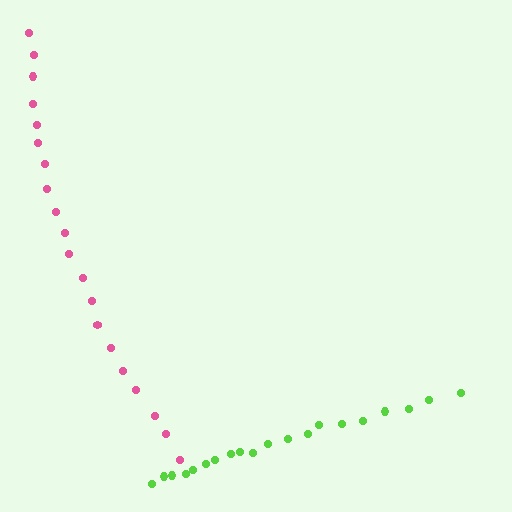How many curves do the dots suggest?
There are 2 distinct paths.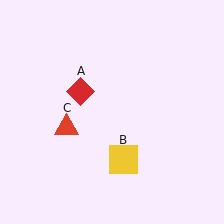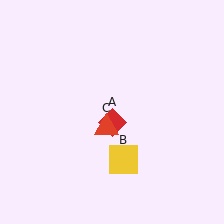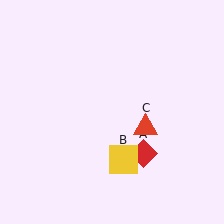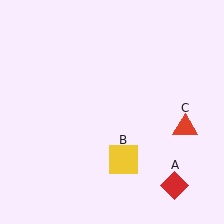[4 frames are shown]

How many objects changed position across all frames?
2 objects changed position: red diamond (object A), red triangle (object C).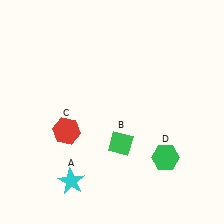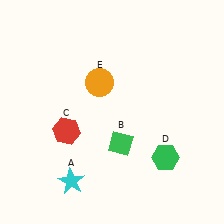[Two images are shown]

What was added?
An orange circle (E) was added in Image 2.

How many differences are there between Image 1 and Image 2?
There is 1 difference between the two images.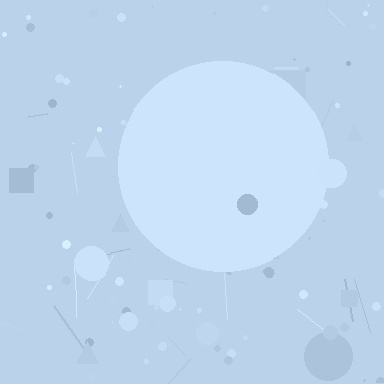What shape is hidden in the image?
A circle is hidden in the image.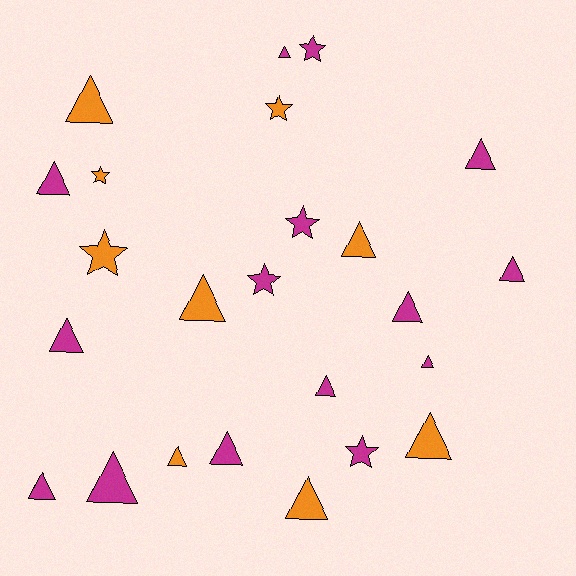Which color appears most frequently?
Magenta, with 15 objects.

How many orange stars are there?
There are 3 orange stars.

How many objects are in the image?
There are 24 objects.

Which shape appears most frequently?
Triangle, with 17 objects.